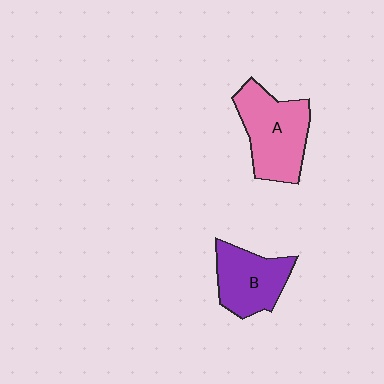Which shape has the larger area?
Shape A (pink).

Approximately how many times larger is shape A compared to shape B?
Approximately 1.3 times.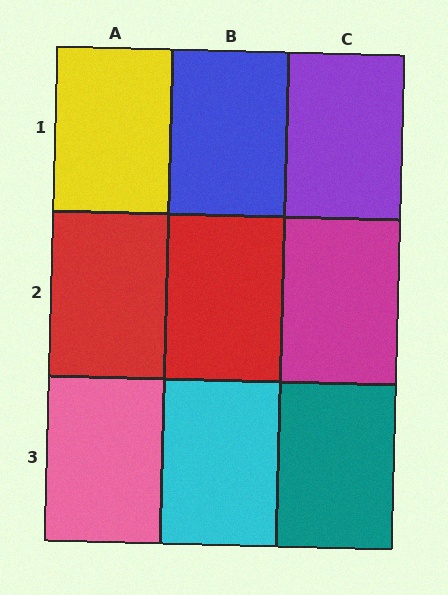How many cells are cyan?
1 cell is cyan.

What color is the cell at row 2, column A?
Red.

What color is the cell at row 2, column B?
Red.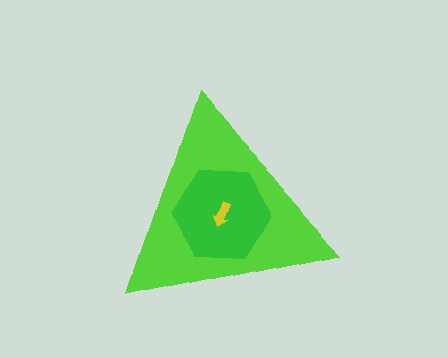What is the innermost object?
The yellow arrow.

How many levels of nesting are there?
3.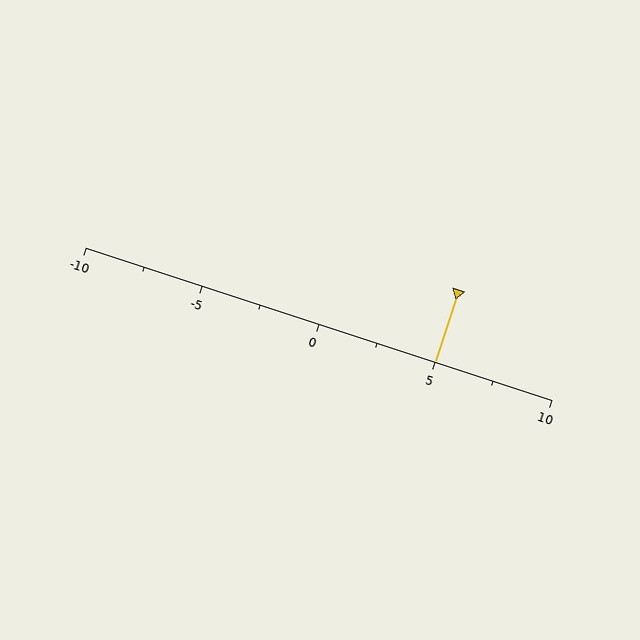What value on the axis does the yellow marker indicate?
The marker indicates approximately 5.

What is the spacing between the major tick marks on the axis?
The major ticks are spaced 5 apart.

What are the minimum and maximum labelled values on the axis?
The axis runs from -10 to 10.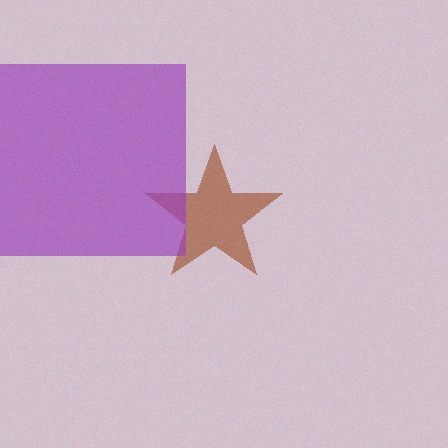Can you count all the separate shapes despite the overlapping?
Yes, there are 2 separate shapes.